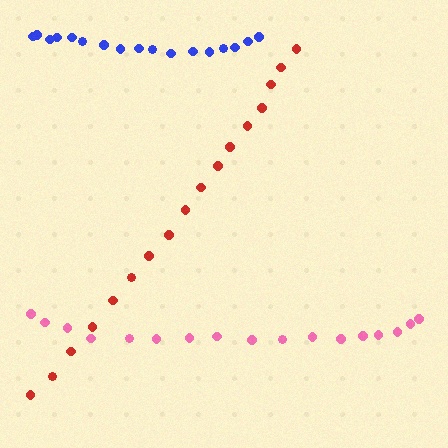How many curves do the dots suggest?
There are 3 distinct paths.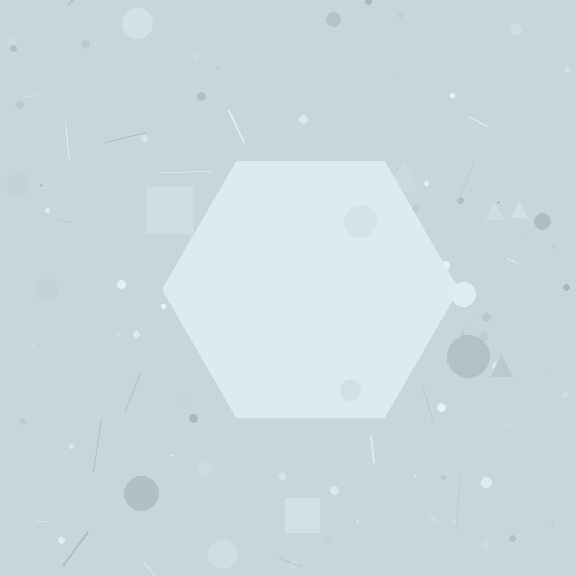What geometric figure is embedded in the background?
A hexagon is embedded in the background.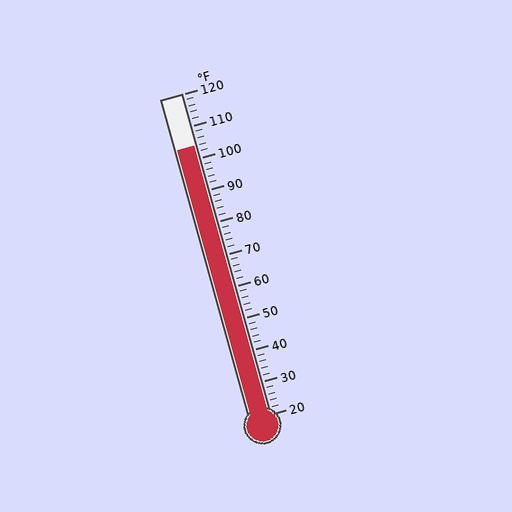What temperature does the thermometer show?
The thermometer shows approximately 104°F.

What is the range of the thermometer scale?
The thermometer scale ranges from 20°F to 120°F.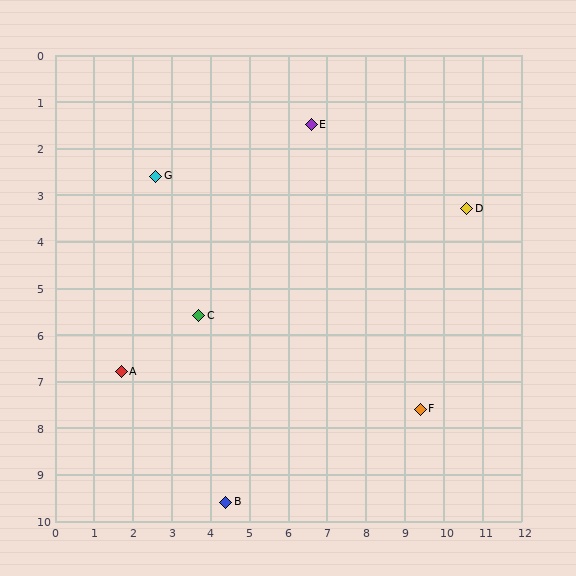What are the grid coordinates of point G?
Point G is at approximately (2.6, 2.6).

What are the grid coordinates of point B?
Point B is at approximately (4.4, 9.6).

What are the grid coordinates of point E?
Point E is at approximately (6.6, 1.5).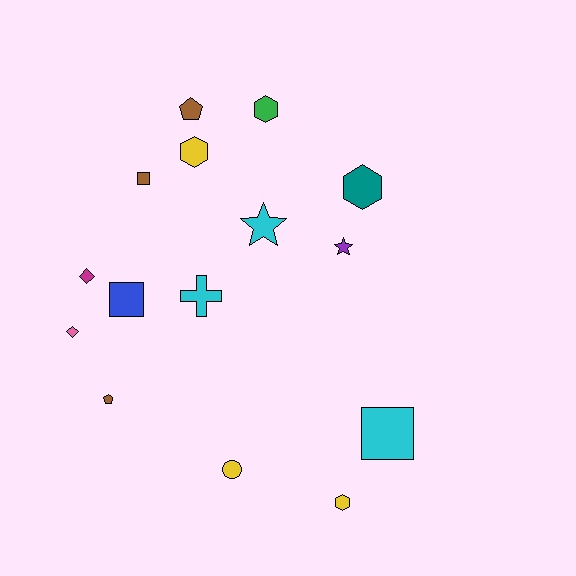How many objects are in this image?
There are 15 objects.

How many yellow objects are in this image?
There are 3 yellow objects.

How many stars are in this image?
There are 2 stars.